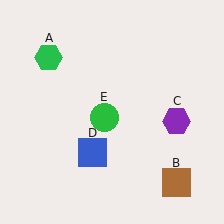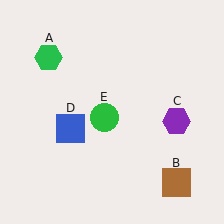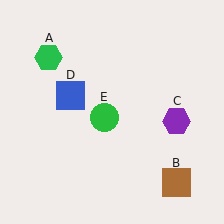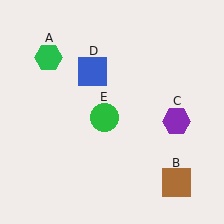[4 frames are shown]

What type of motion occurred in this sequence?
The blue square (object D) rotated clockwise around the center of the scene.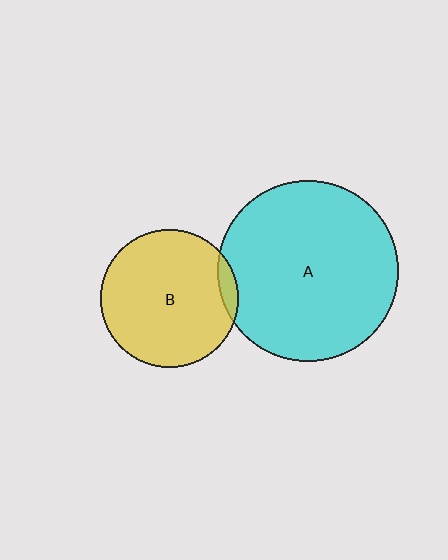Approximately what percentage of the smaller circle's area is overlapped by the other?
Approximately 5%.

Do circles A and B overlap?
Yes.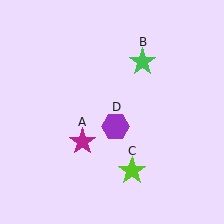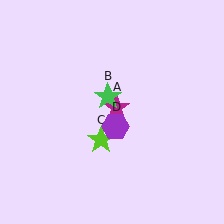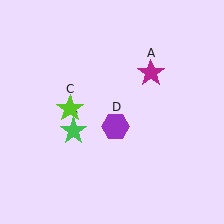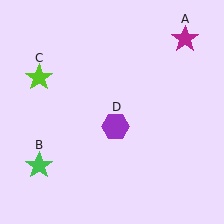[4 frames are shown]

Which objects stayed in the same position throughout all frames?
Purple hexagon (object D) remained stationary.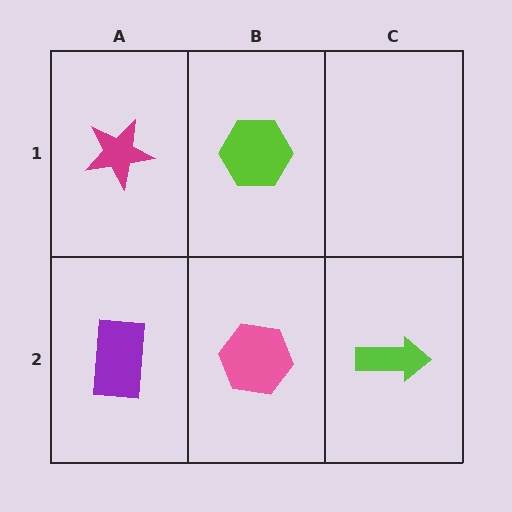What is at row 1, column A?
A magenta star.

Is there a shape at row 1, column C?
No, that cell is empty.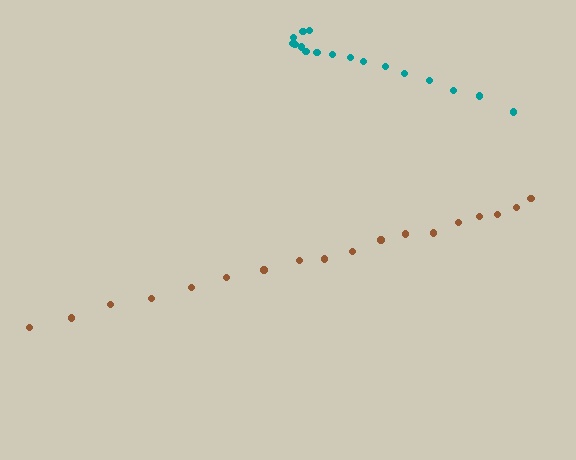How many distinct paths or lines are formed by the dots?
There are 2 distinct paths.